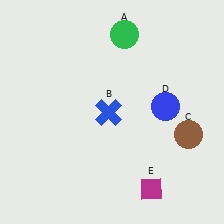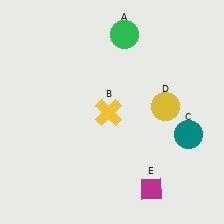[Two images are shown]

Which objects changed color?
B changed from blue to yellow. C changed from brown to teal. D changed from blue to yellow.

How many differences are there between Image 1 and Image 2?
There are 3 differences between the two images.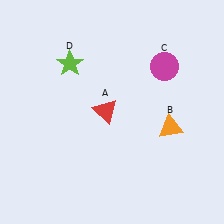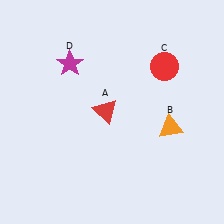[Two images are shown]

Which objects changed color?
C changed from magenta to red. D changed from lime to magenta.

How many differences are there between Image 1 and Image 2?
There are 2 differences between the two images.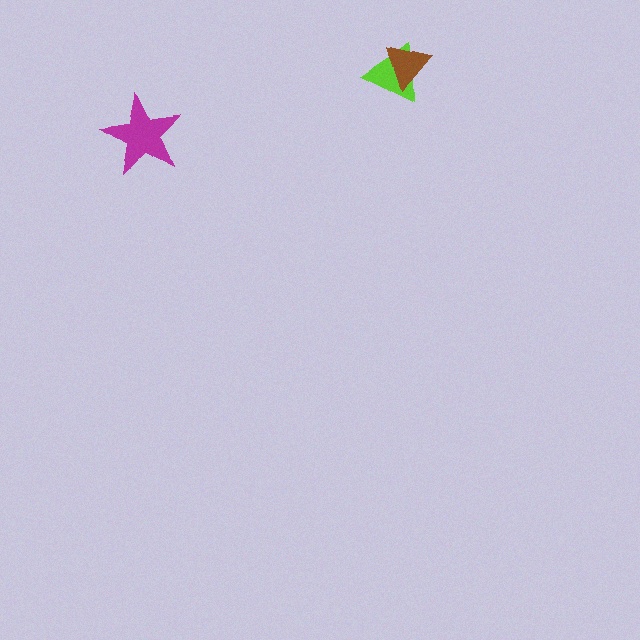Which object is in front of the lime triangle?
The brown triangle is in front of the lime triangle.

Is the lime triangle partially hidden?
Yes, it is partially covered by another shape.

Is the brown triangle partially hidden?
No, no other shape covers it.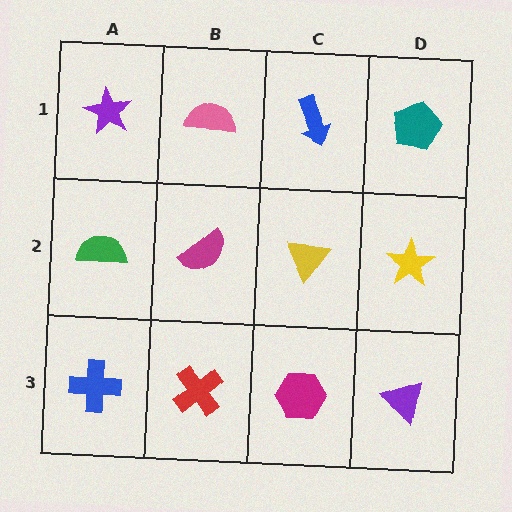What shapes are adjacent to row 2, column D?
A teal pentagon (row 1, column D), a purple triangle (row 3, column D), a yellow triangle (row 2, column C).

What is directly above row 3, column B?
A magenta semicircle.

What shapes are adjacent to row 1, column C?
A yellow triangle (row 2, column C), a pink semicircle (row 1, column B), a teal pentagon (row 1, column D).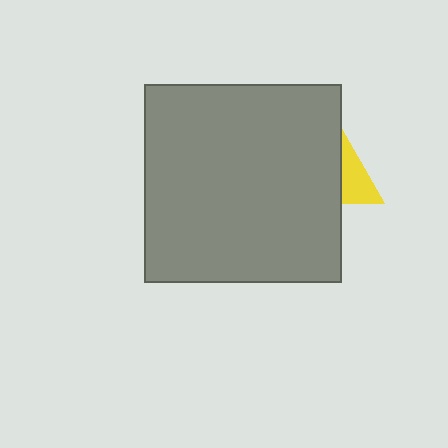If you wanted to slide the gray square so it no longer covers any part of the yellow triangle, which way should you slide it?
Slide it left — that is the most direct way to separate the two shapes.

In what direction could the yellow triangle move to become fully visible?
The yellow triangle could move right. That would shift it out from behind the gray square entirely.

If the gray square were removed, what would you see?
You would see the complete yellow triangle.